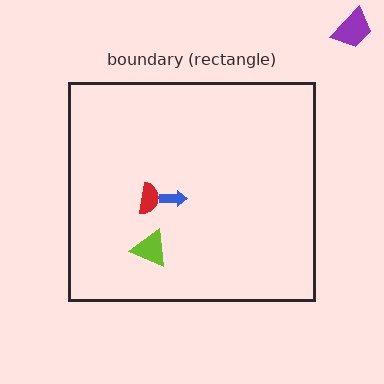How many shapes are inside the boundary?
3 inside, 1 outside.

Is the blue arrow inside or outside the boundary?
Inside.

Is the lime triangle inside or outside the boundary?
Inside.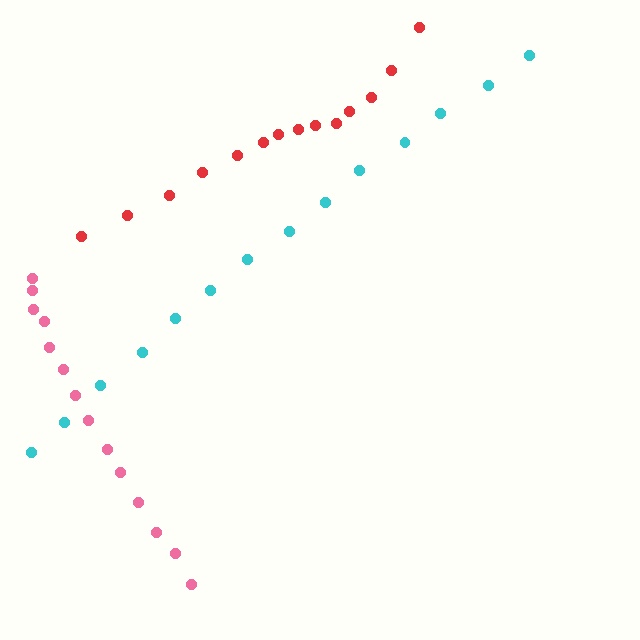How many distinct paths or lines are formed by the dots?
There are 3 distinct paths.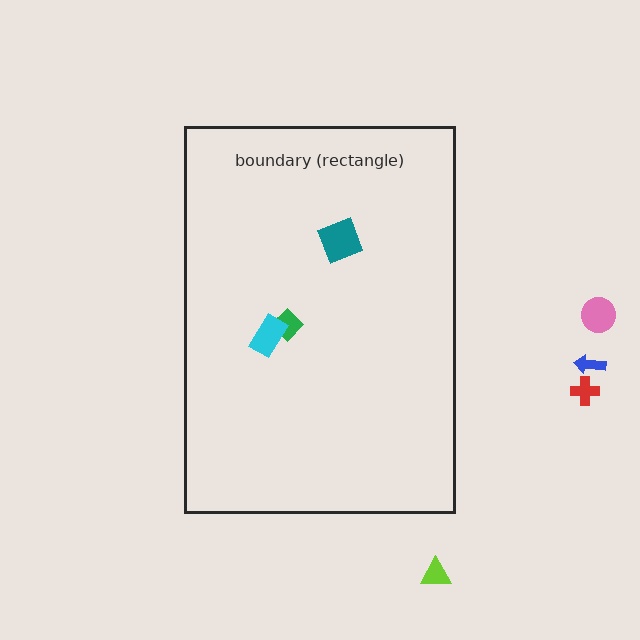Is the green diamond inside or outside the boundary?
Inside.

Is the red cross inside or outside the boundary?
Outside.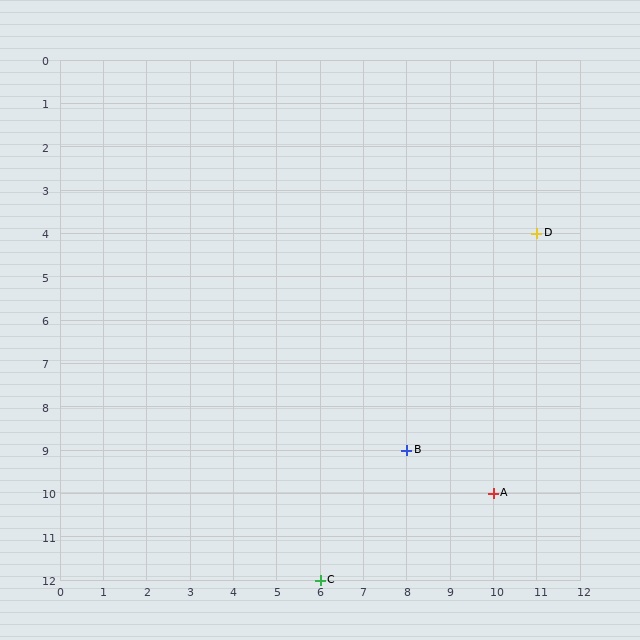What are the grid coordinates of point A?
Point A is at grid coordinates (10, 10).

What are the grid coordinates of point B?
Point B is at grid coordinates (8, 9).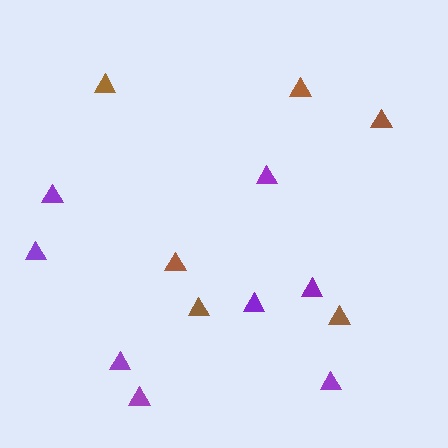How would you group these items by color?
There are 2 groups: one group of brown triangles (6) and one group of purple triangles (8).